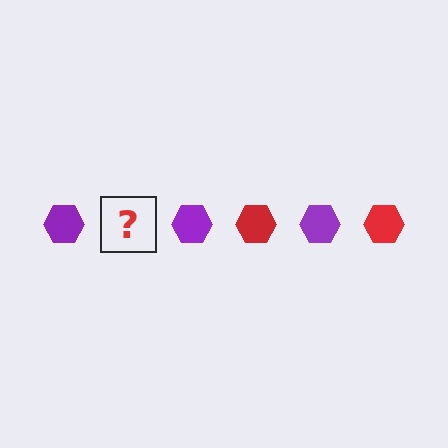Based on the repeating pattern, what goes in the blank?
The blank should be a red hexagon.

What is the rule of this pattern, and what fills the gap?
The rule is that the pattern cycles through purple, red hexagons. The gap should be filled with a red hexagon.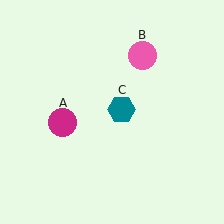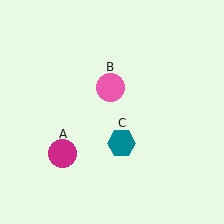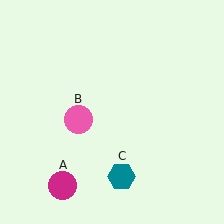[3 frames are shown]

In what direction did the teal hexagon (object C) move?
The teal hexagon (object C) moved down.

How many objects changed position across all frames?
3 objects changed position: magenta circle (object A), pink circle (object B), teal hexagon (object C).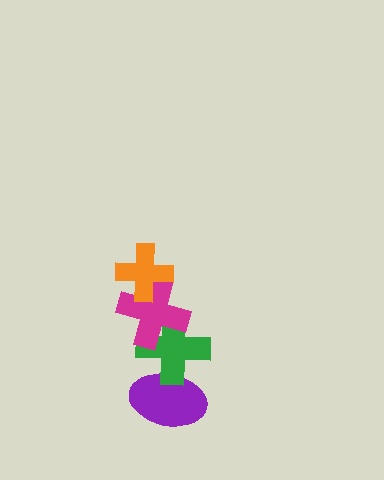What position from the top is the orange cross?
The orange cross is 1st from the top.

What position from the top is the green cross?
The green cross is 3rd from the top.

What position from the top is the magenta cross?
The magenta cross is 2nd from the top.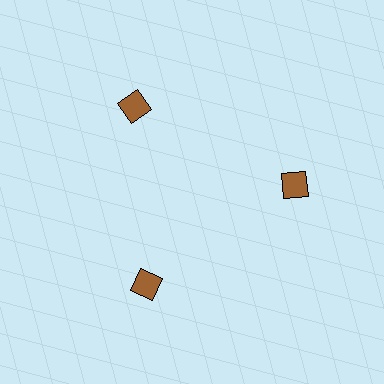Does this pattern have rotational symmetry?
Yes, this pattern has 3-fold rotational symmetry. It looks the same after rotating 120 degrees around the center.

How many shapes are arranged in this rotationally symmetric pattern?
There are 3 shapes, arranged in 3 groups of 1.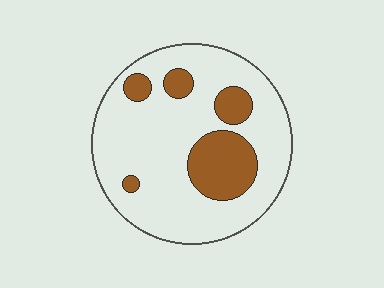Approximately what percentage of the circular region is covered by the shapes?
Approximately 20%.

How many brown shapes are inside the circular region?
5.